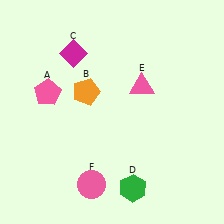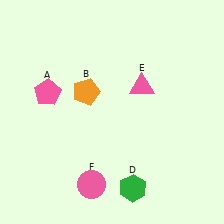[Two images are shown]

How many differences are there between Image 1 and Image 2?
There is 1 difference between the two images.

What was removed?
The magenta diamond (C) was removed in Image 2.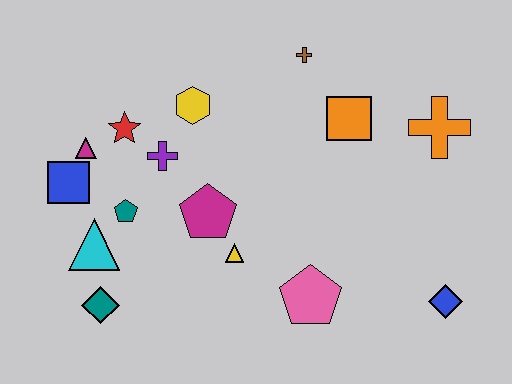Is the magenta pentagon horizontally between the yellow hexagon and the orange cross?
Yes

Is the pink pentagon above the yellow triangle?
No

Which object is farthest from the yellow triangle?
The orange cross is farthest from the yellow triangle.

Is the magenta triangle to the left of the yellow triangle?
Yes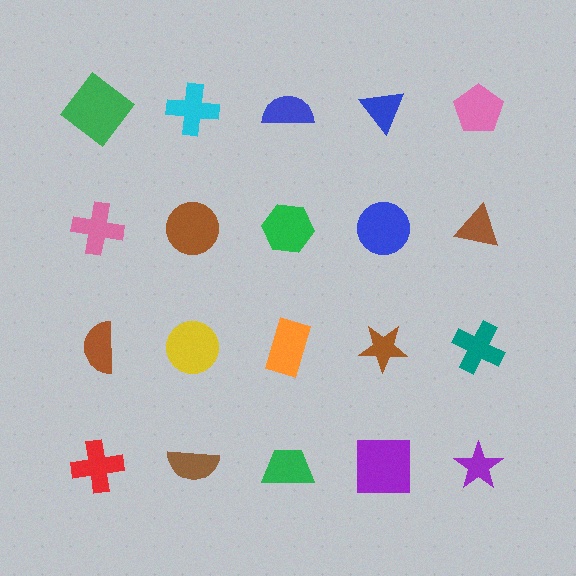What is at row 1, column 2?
A cyan cross.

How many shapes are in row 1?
5 shapes.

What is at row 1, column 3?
A blue semicircle.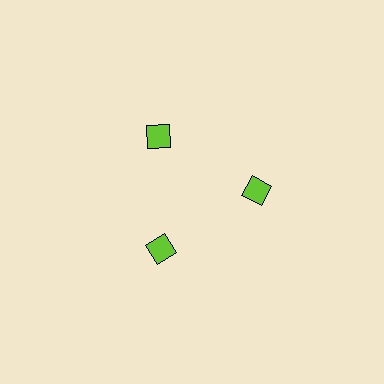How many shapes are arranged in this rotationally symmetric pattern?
There are 3 shapes, arranged in 3 groups of 1.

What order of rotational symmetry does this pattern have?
This pattern has 3-fold rotational symmetry.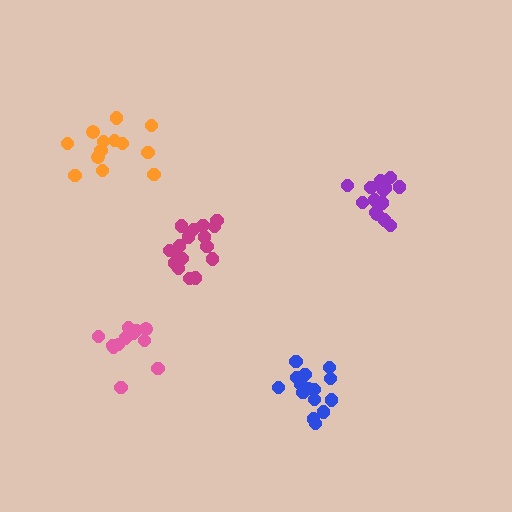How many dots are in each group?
Group 1: 12 dots, Group 2: 13 dots, Group 3: 15 dots, Group 4: 17 dots, Group 5: 15 dots (72 total).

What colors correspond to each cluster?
The clusters are colored: pink, orange, purple, magenta, blue.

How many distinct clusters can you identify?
There are 5 distinct clusters.